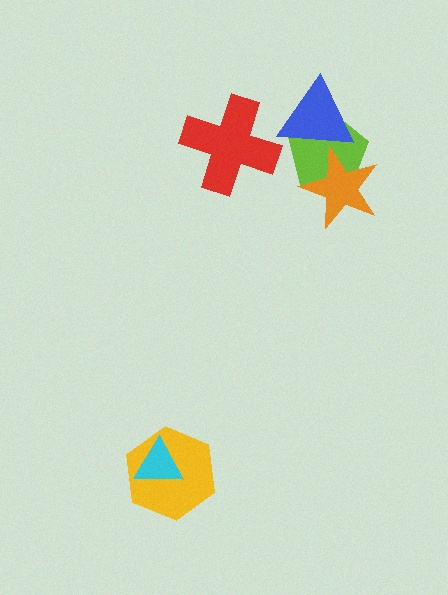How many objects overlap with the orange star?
2 objects overlap with the orange star.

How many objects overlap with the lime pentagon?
2 objects overlap with the lime pentagon.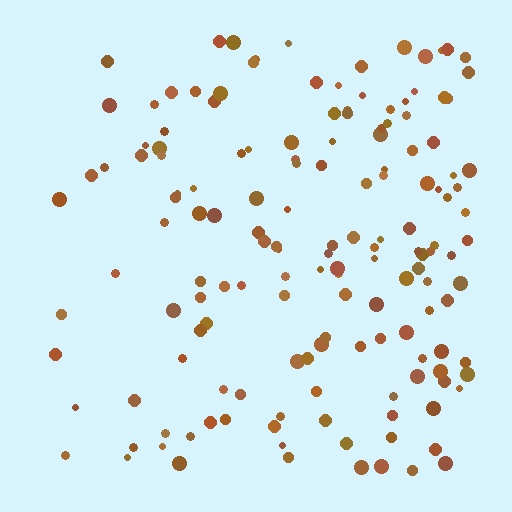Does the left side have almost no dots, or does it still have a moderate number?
Still a moderate number, just noticeably fewer than the right.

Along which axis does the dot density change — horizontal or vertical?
Horizontal.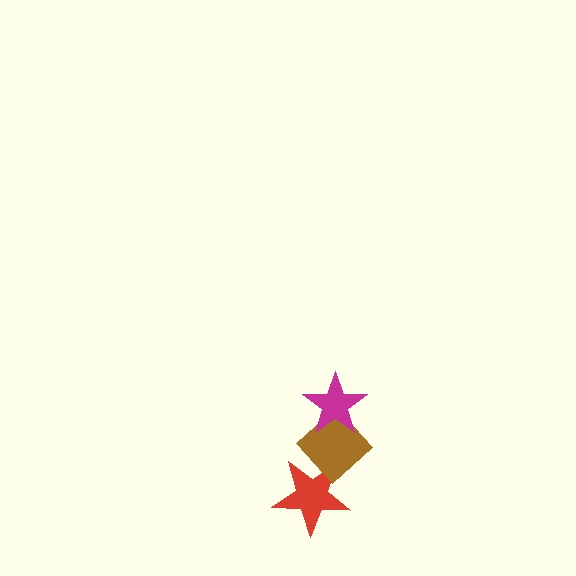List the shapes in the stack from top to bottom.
From top to bottom: the magenta star, the brown diamond, the red star.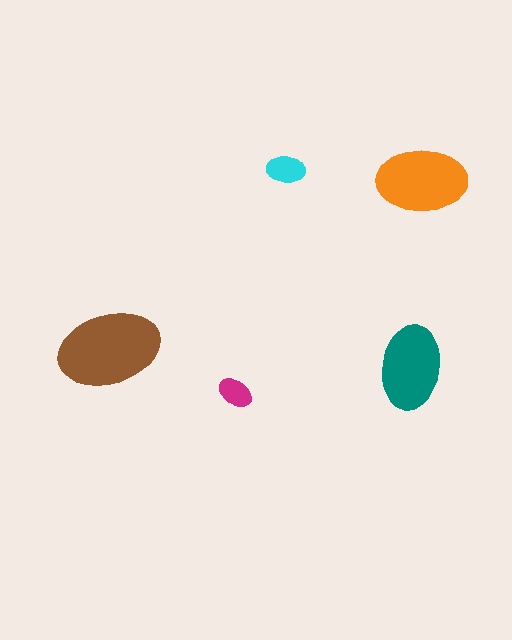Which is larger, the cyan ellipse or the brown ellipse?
The brown one.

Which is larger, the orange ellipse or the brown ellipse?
The brown one.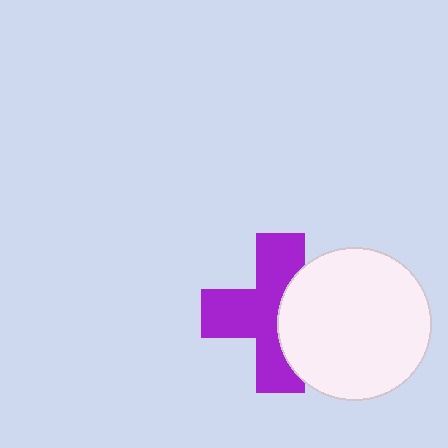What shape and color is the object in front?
The object in front is a white circle.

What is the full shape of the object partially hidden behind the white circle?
The partially hidden object is a purple cross.